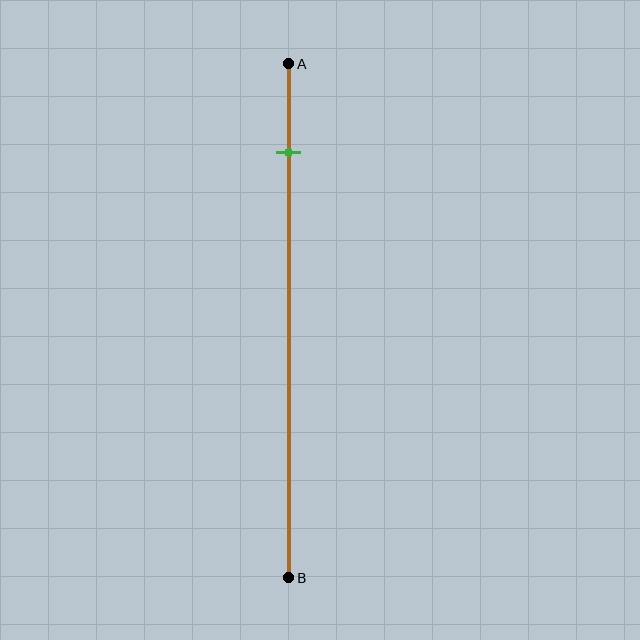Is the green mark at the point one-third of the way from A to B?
No, the mark is at about 15% from A, not at the 33% one-third point.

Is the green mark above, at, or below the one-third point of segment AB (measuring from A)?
The green mark is above the one-third point of segment AB.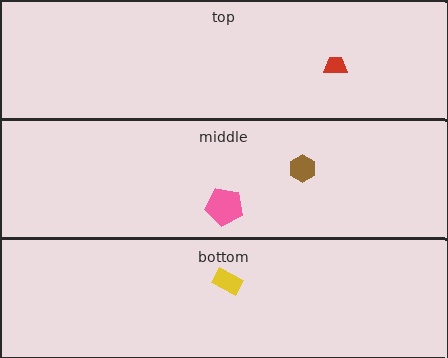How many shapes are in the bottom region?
1.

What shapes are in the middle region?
The brown hexagon, the pink pentagon.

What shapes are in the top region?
The red trapezoid.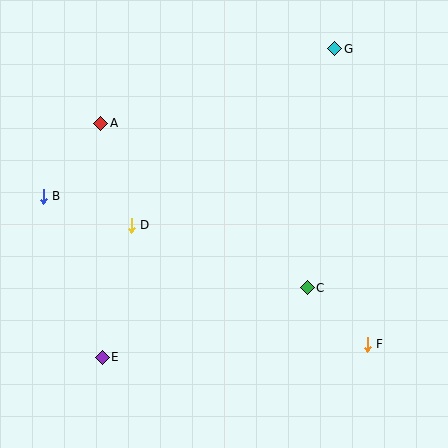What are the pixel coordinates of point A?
Point A is at (101, 123).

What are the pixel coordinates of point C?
Point C is at (307, 288).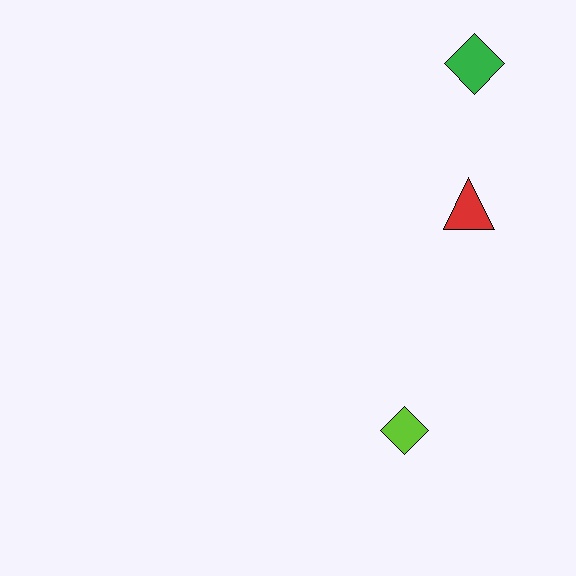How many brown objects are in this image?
There are no brown objects.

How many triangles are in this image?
There is 1 triangle.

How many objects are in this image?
There are 3 objects.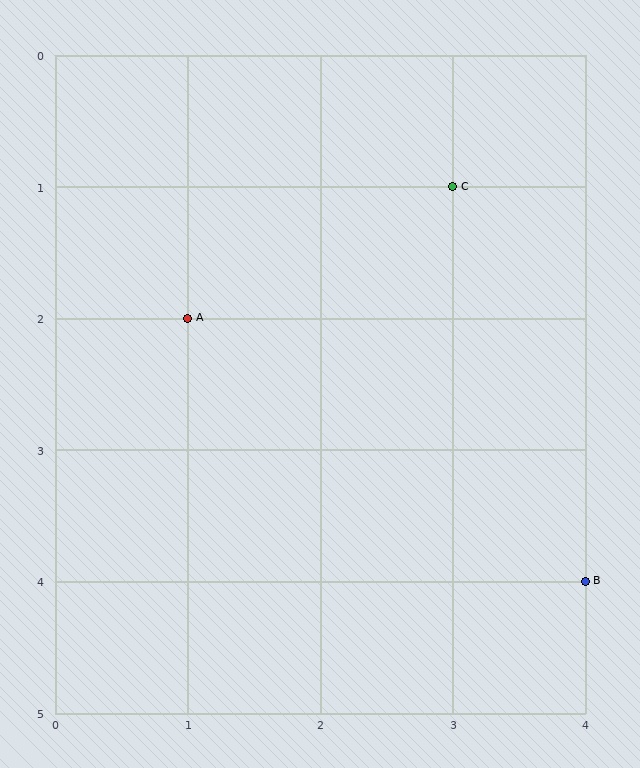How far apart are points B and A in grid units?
Points B and A are 3 columns and 2 rows apart (about 3.6 grid units diagonally).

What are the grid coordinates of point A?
Point A is at grid coordinates (1, 2).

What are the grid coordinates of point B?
Point B is at grid coordinates (4, 4).